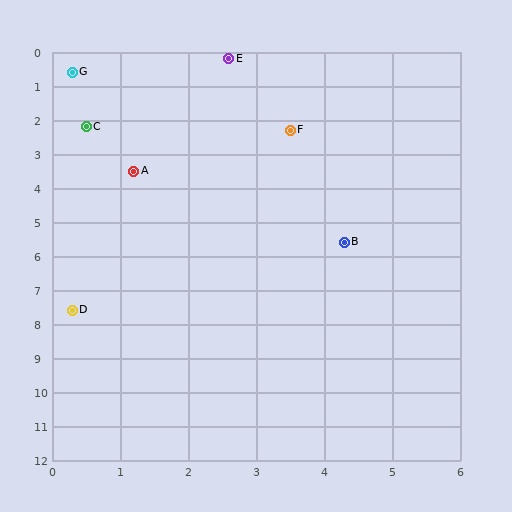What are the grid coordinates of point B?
Point B is at approximately (4.3, 5.6).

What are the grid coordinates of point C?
Point C is at approximately (0.5, 2.2).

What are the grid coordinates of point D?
Point D is at approximately (0.3, 7.6).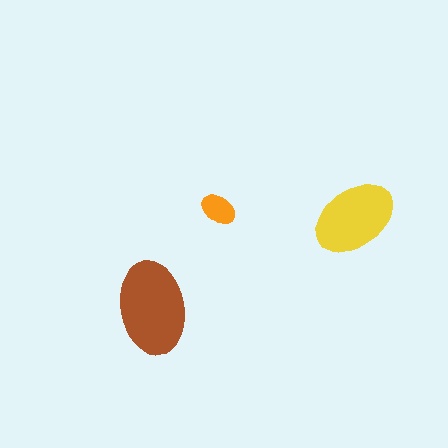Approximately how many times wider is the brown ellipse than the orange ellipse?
About 2.5 times wider.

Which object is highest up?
The orange ellipse is topmost.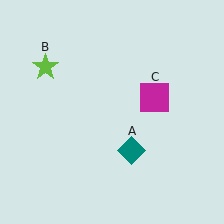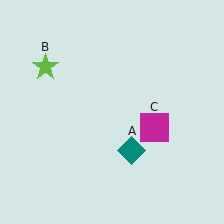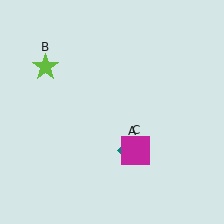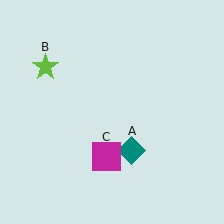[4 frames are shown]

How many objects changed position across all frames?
1 object changed position: magenta square (object C).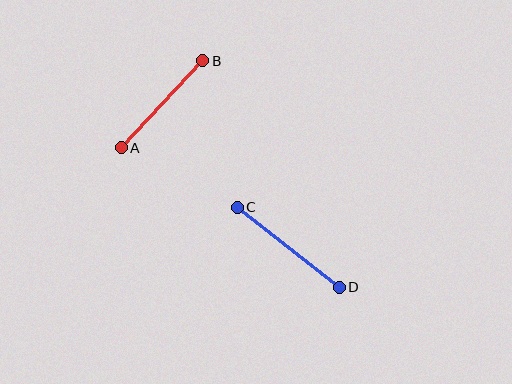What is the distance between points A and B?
The distance is approximately 119 pixels.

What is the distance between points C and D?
The distance is approximately 129 pixels.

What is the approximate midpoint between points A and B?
The midpoint is at approximately (162, 104) pixels.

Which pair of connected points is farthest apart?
Points C and D are farthest apart.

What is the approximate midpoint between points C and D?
The midpoint is at approximately (288, 247) pixels.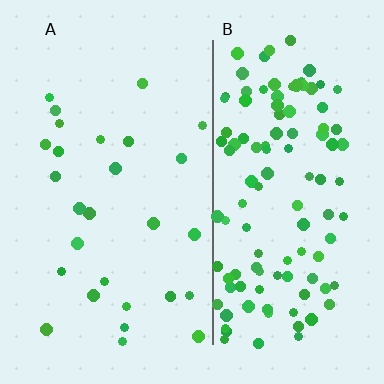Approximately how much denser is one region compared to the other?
Approximately 4.3× — region B over region A.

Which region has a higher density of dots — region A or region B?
B (the right).